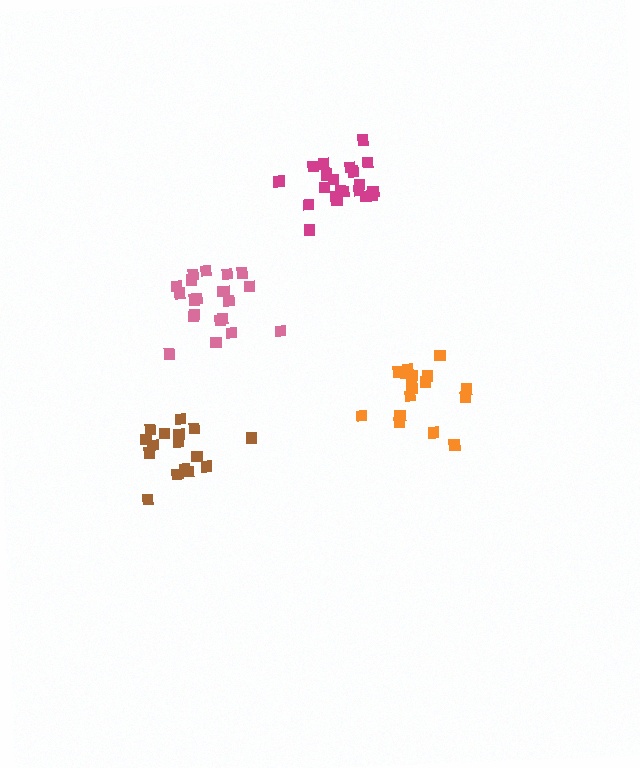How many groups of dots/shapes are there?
There are 4 groups.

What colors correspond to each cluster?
The clusters are colored: pink, magenta, orange, brown.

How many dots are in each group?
Group 1: 21 dots, Group 2: 21 dots, Group 3: 17 dots, Group 4: 16 dots (75 total).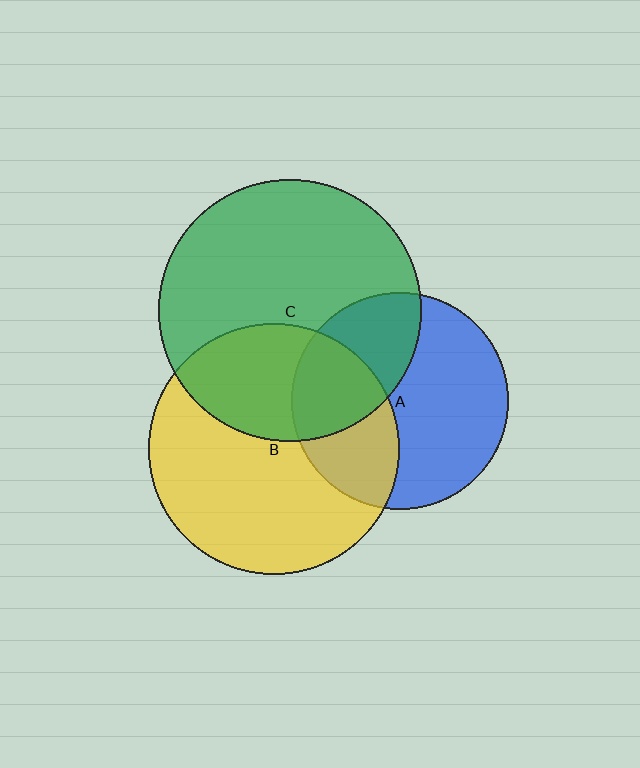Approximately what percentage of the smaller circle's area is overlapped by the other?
Approximately 35%.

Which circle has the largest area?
Circle C (green).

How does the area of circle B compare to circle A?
Approximately 1.3 times.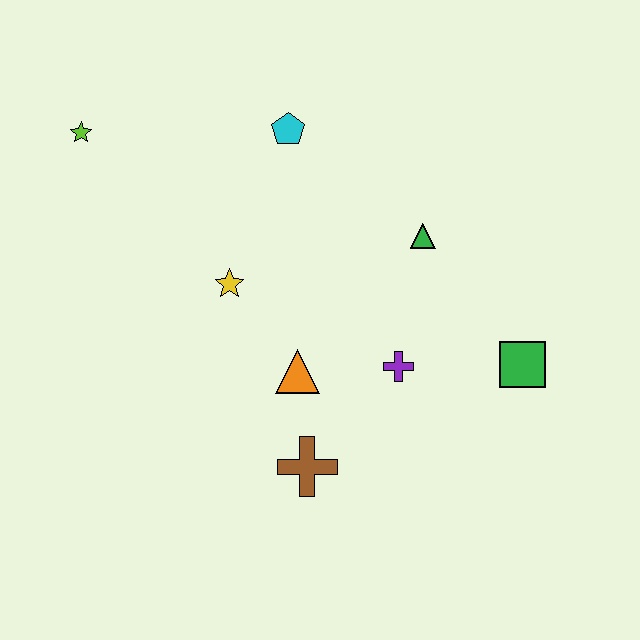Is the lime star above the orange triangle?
Yes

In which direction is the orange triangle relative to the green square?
The orange triangle is to the left of the green square.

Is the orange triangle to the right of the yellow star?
Yes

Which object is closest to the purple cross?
The orange triangle is closest to the purple cross.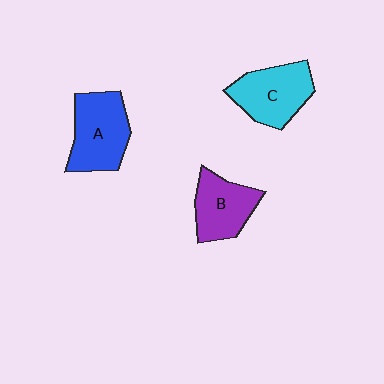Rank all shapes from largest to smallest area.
From largest to smallest: A (blue), C (cyan), B (purple).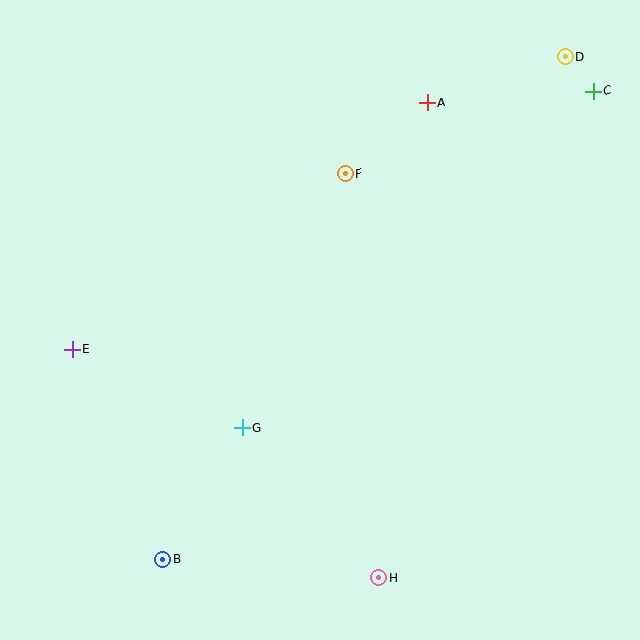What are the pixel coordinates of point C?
Point C is at (594, 91).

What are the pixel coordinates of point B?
Point B is at (163, 559).